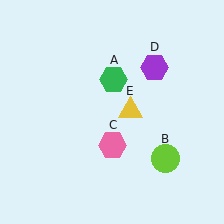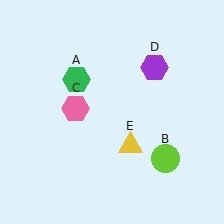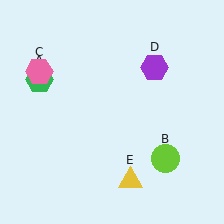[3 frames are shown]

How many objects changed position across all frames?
3 objects changed position: green hexagon (object A), pink hexagon (object C), yellow triangle (object E).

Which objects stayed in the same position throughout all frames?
Lime circle (object B) and purple hexagon (object D) remained stationary.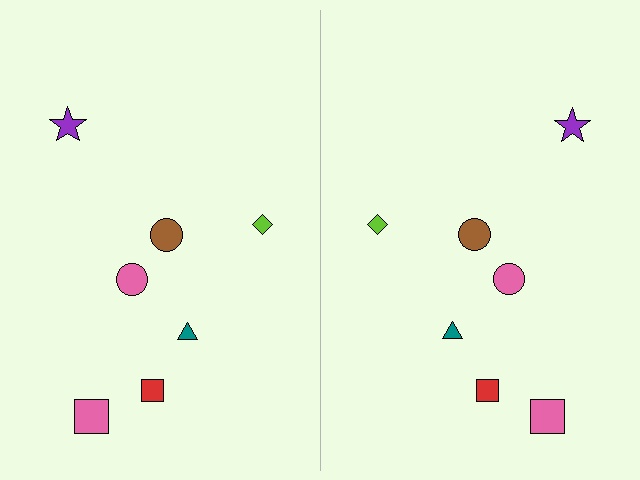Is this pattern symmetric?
Yes, this pattern has bilateral (reflection) symmetry.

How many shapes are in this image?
There are 14 shapes in this image.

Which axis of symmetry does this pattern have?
The pattern has a vertical axis of symmetry running through the center of the image.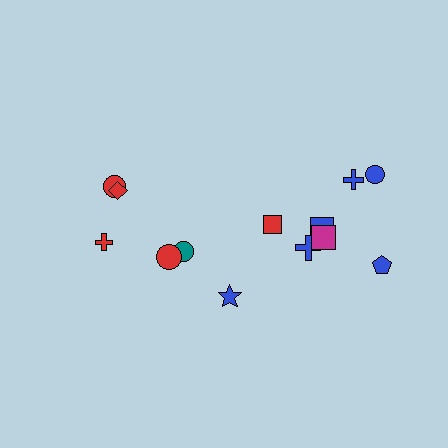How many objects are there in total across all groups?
There are 13 objects.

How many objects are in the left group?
There are 5 objects.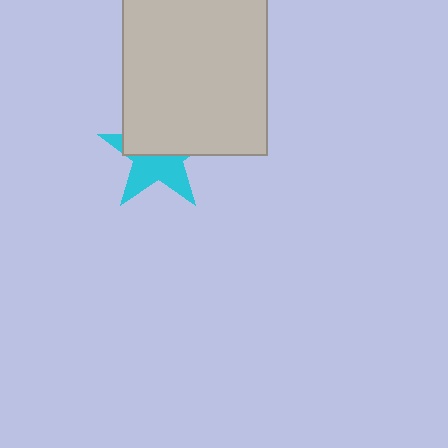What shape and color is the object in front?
The object in front is a light gray rectangle.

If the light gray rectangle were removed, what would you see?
You would see the complete cyan star.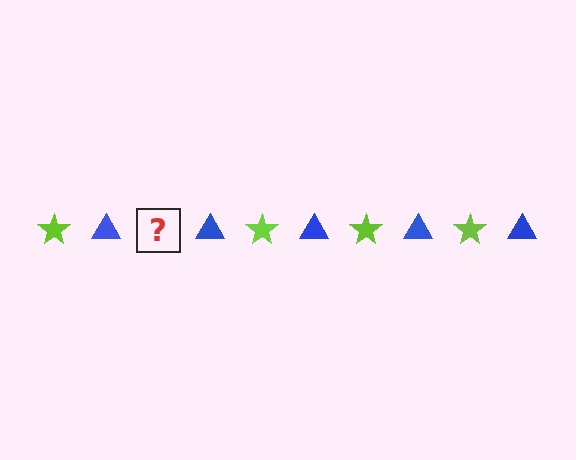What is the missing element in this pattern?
The missing element is a lime star.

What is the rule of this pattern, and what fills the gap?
The rule is that the pattern alternates between lime star and blue triangle. The gap should be filled with a lime star.